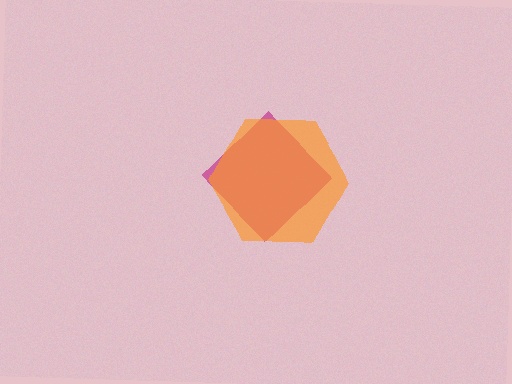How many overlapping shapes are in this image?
There are 2 overlapping shapes in the image.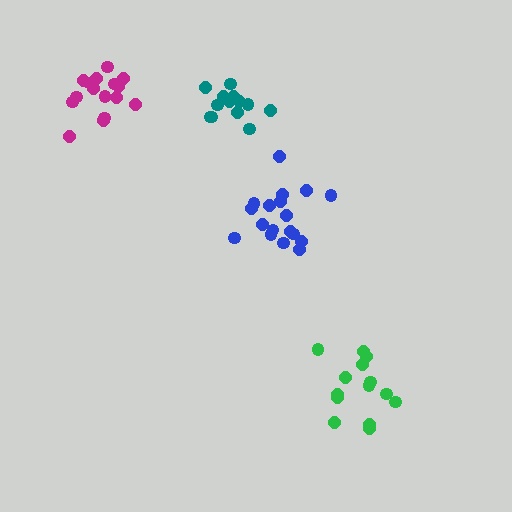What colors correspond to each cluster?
The clusters are colored: blue, green, teal, magenta.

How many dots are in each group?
Group 1: 18 dots, Group 2: 14 dots, Group 3: 13 dots, Group 4: 16 dots (61 total).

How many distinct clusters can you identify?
There are 4 distinct clusters.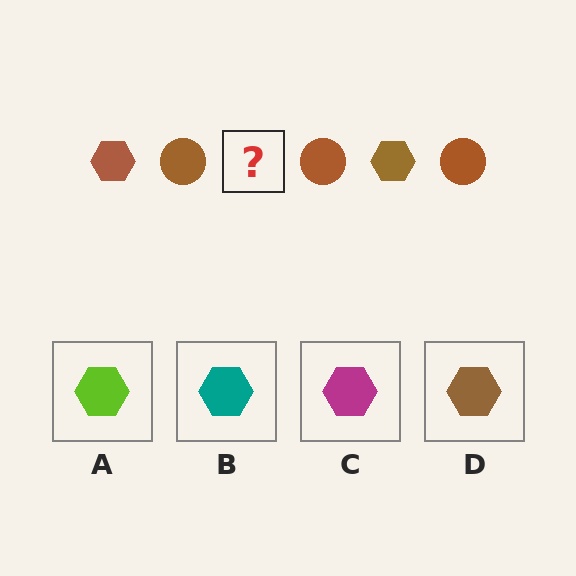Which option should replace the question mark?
Option D.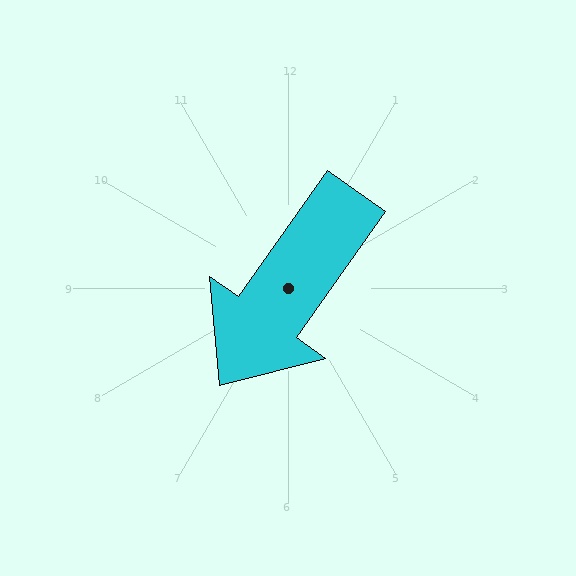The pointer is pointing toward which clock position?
Roughly 7 o'clock.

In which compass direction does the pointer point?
Southwest.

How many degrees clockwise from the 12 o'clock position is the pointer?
Approximately 215 degrees.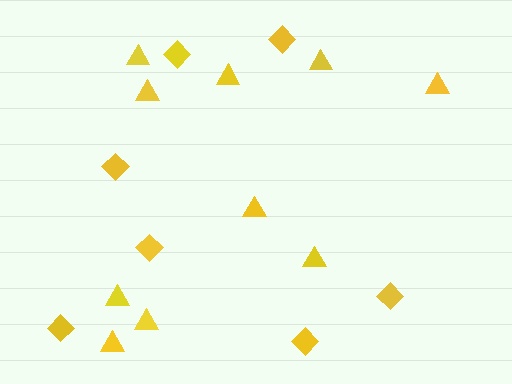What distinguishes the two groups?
There are 2 groups: one group of triangles (10) and one group of diamonds (7).